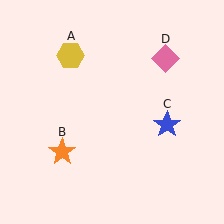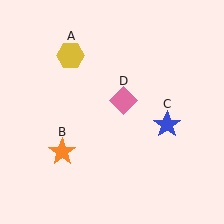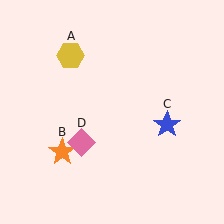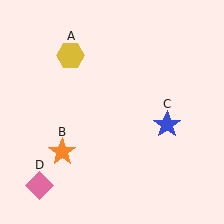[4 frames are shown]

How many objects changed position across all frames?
1 object changed position: pink diamond (object D).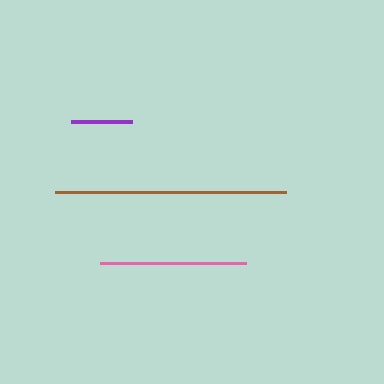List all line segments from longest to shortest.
From longest to shortest: brown, pink, purple.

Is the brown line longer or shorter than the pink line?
The brown line is longer than the pink line.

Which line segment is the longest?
The brown line is the longest at approximately 231 pixels.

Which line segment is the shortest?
The purple line is the shortest at approximately 60 pixels.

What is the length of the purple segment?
The purple segment is approximately 60 pixels long.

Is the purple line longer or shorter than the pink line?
The pink line is longer than the purple line.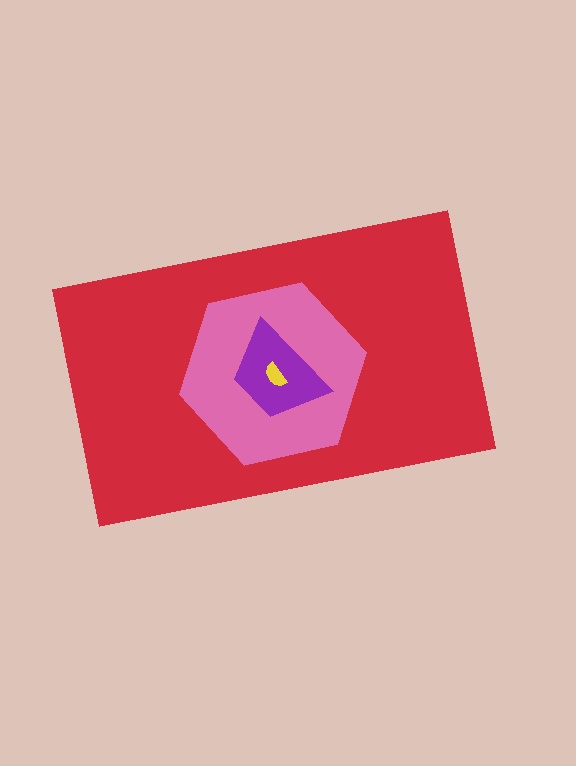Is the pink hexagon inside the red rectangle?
Yes.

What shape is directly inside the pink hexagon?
The purple trapezoid.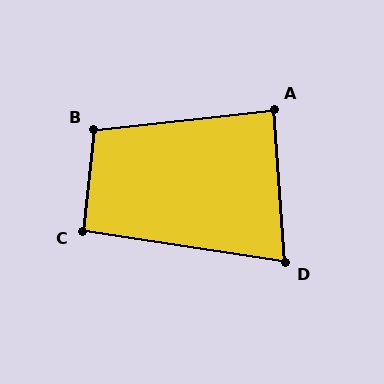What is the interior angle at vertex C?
Approximately 92 degrees (approximately right).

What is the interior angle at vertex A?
Approximately 88 degrees (approximately right).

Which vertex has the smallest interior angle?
D, at approximately 77 degrees.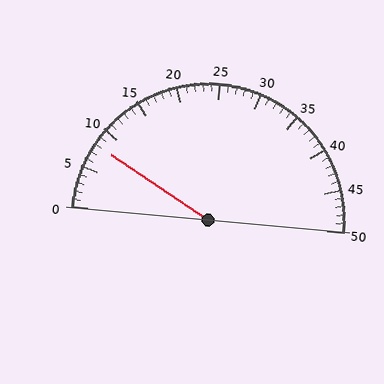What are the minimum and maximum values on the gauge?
The gauge ranges from 0 to 50.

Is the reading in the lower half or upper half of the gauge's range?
The reading is in the lower half of the range (0 to 50).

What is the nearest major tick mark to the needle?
The nearest major tick mark is 10.